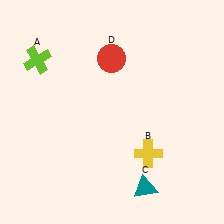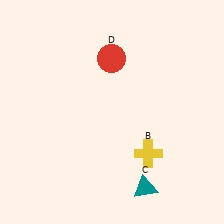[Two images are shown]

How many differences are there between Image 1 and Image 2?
There is 1 difference between the two images.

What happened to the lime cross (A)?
The lime cross (A) was removed in Image 2. It was in the top-left area of Image 1.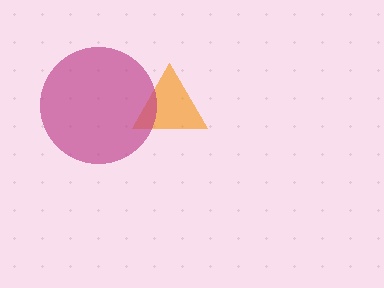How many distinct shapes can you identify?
There are 2 distinct shapes: an orange triangle, a magenta circle.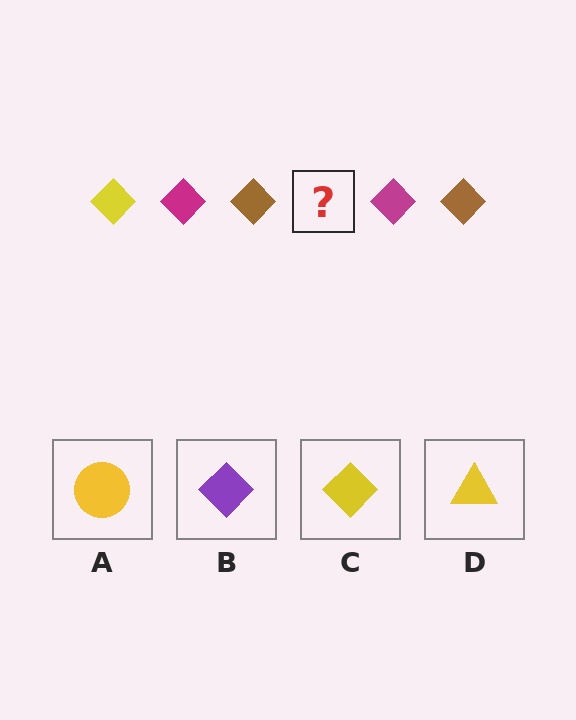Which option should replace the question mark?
Option C.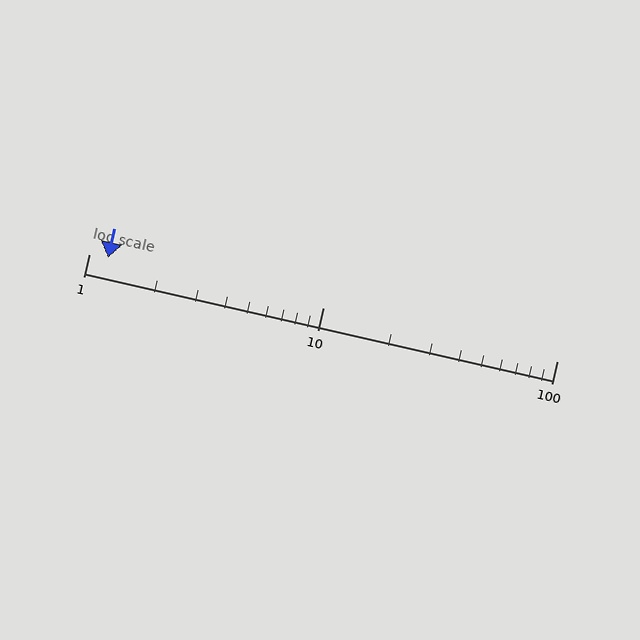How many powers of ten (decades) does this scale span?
The scale spans 2 decades, from 1 to 100.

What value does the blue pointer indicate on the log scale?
The pointer indicates approximately 1.2.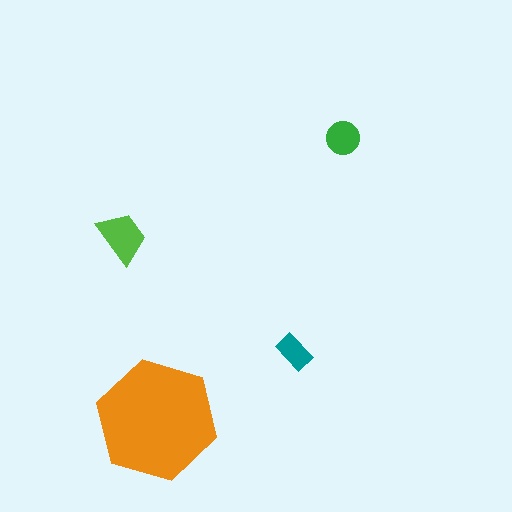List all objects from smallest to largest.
The teal rectangle, the green circle, the lime trapezoid, the orange hexagon.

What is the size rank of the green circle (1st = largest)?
3rd.